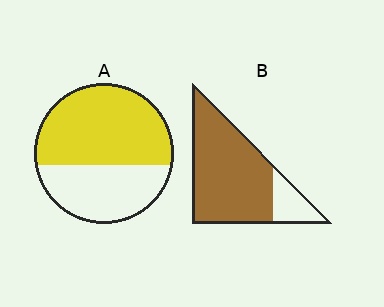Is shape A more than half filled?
Yes.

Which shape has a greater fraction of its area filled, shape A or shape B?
Shape B.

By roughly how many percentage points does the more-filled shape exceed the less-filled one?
By roughly 20 percentage points (B over A).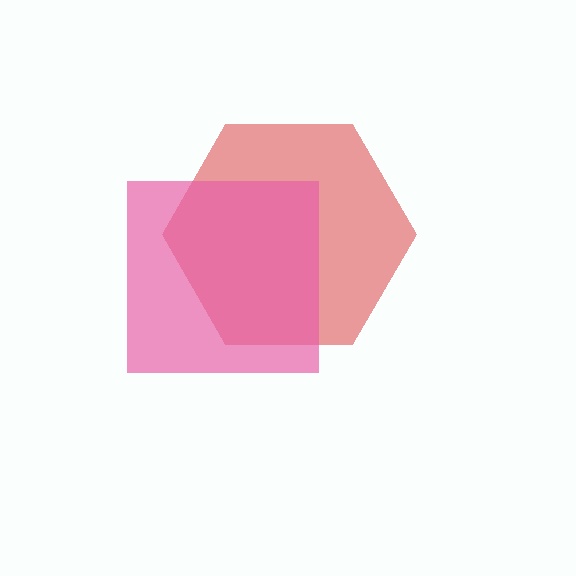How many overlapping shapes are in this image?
There are 2 overlapping shapes in the image.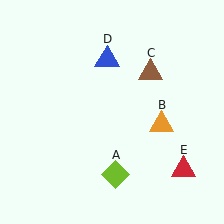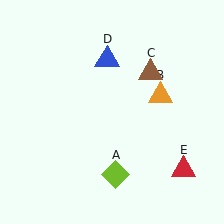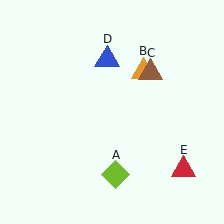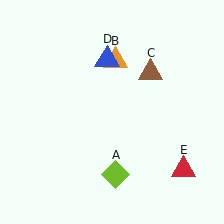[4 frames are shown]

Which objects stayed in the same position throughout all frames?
Lime diamond (object A) and brown triangle (object C) and blue triangle (object D) and red triangle (object E) remained stationary.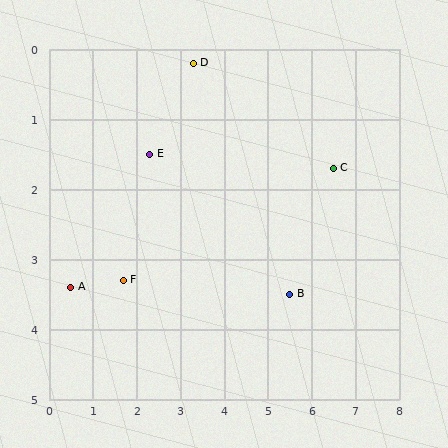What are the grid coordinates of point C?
Point C is at approximately (6.5, 1.7).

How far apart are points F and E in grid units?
Points F and E are about 1.9 grid units apart.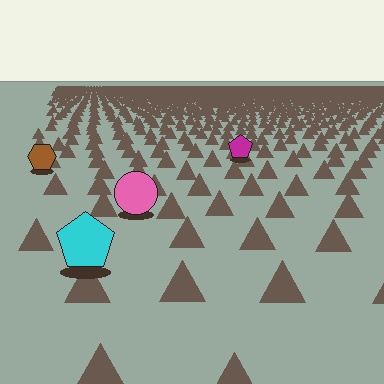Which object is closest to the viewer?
The cyan pentagon is closest. The texture marks near it are larger and more spread out.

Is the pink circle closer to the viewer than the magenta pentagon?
Yes. The pink circle is closer — you can tell from the texture gradient: the ground texture is coarser near it.